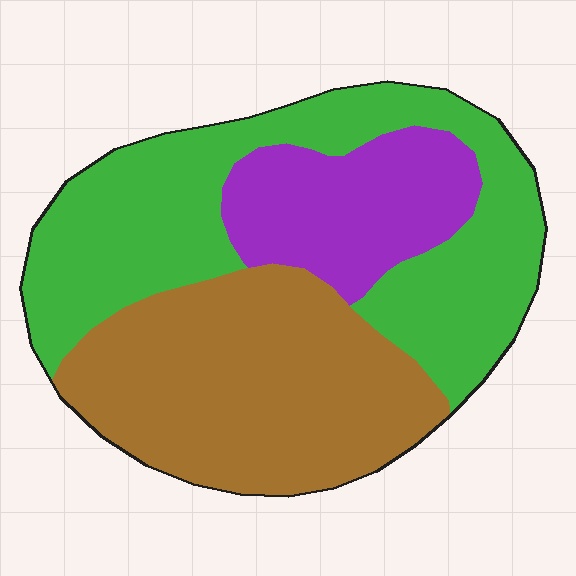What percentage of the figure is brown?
Brown covers about 40% of the figure.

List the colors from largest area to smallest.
From largest to smallest: green, brown, purple.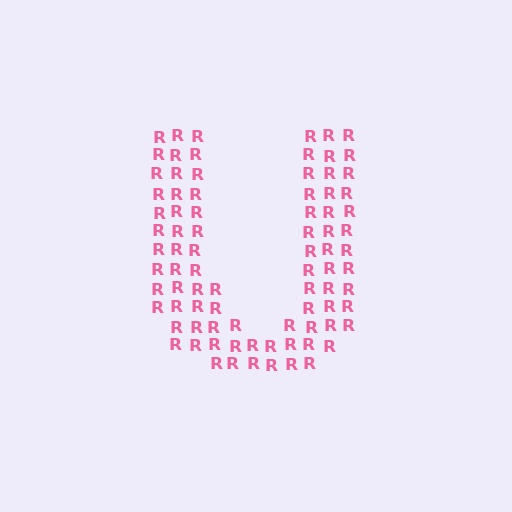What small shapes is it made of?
It is made of small letter R's.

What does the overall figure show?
The overall figure shows the letter U.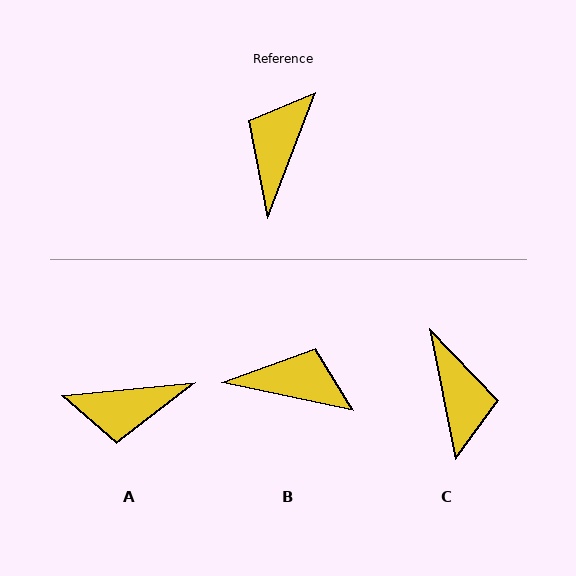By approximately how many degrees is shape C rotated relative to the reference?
Approximately 148 degrees clockwise.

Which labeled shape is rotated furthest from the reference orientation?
C, about 148 degrees away.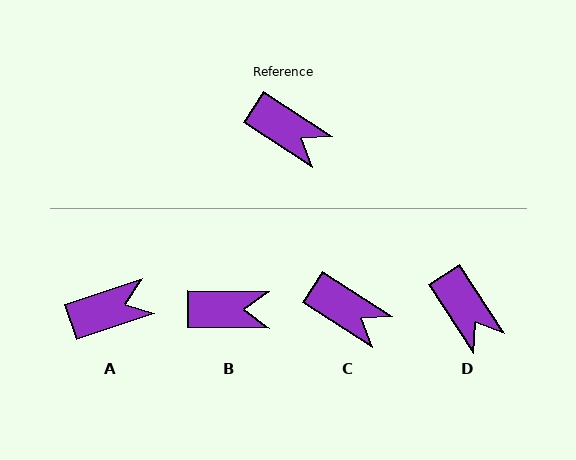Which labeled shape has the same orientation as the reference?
C.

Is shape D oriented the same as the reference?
No, it is off by about 24 degrees.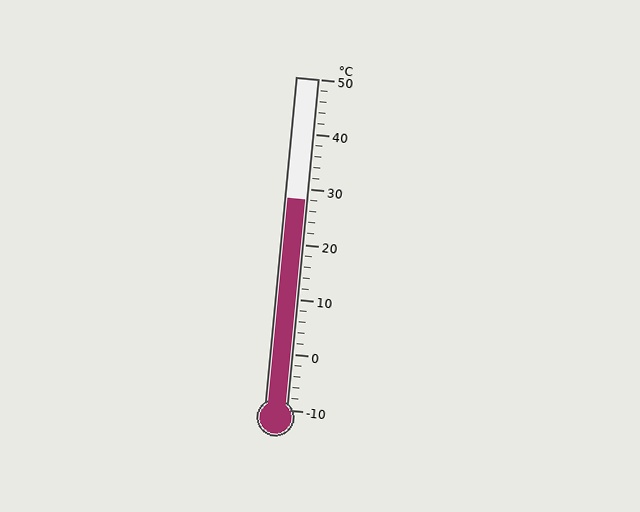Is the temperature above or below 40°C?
The temperature is below 40°C.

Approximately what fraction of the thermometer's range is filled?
The thermometer is filled to approximately 65% of its range.